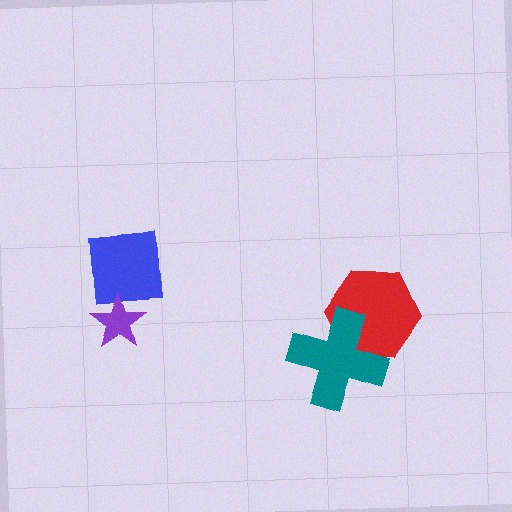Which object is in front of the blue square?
The purple star is in front of the blue square.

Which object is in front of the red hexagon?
The teal cross is in front of the red hexagon.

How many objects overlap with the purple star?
1 object overlaps with the purple star.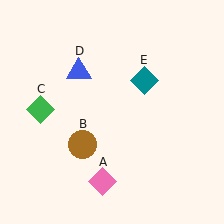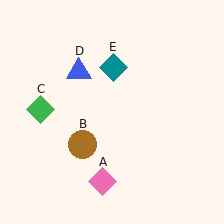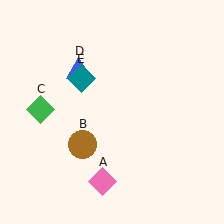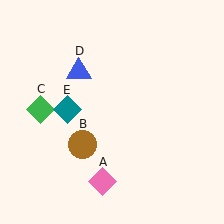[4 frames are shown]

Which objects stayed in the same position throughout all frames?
Pink diamond (object A) and brown circle (object B) and green diamond (object C) and blue triangle (object D) remained stationary.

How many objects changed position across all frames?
1 object changed position: teal diamond (object E).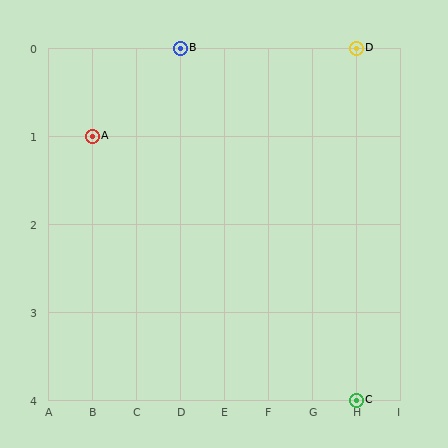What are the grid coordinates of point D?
Point D is at grid coordinates (H, 0).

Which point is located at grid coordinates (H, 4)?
Point C is at (H, 4).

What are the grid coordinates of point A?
Point A is at grid coordinates (B, 1).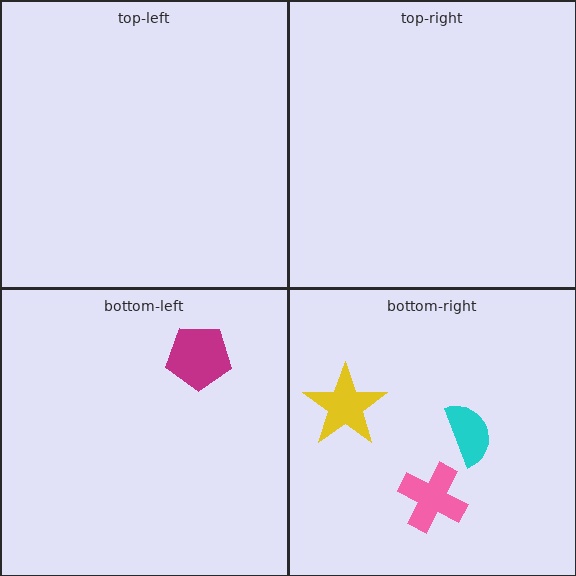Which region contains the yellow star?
The bottom-right region.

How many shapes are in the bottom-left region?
1.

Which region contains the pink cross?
The bottom-right region.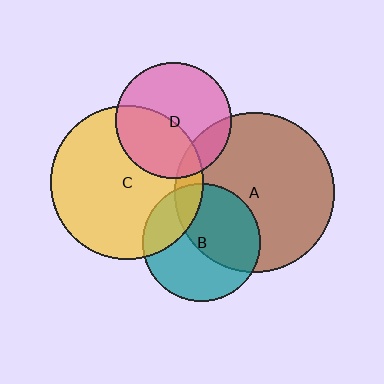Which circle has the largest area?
Circle A (brown).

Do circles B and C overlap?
Yes.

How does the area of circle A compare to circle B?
Approximately 1.8 times.